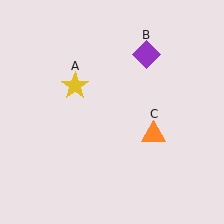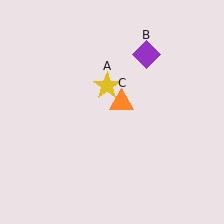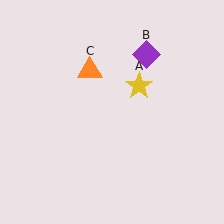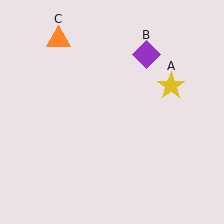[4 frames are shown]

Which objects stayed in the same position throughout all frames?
Purple diamond (object B) remained stationary.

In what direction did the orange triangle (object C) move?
The orange triangle (object C) moved up and to the left.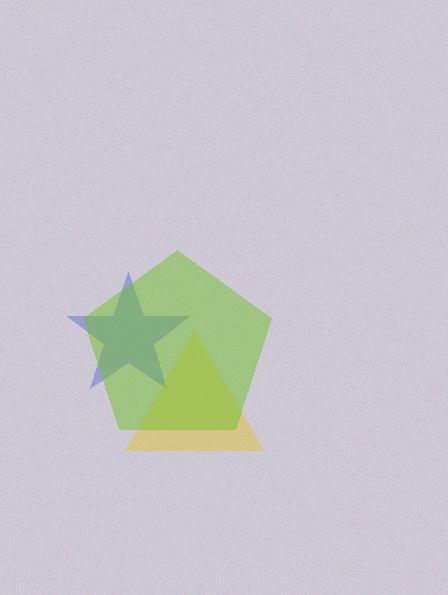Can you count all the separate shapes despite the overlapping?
Yes, there are 3 separate shapes.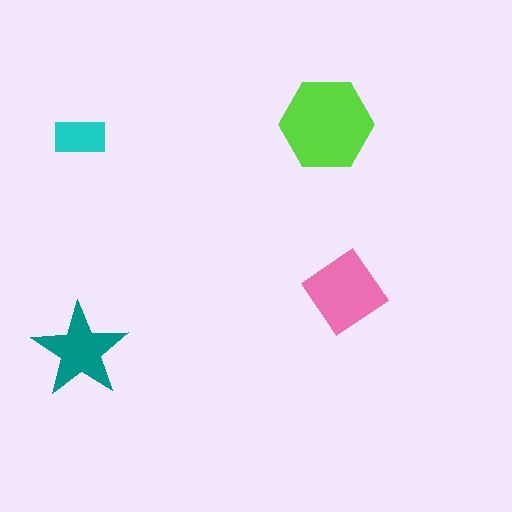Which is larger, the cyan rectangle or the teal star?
The teal star.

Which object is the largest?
The lime hexagon.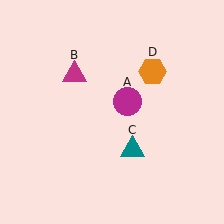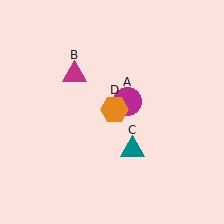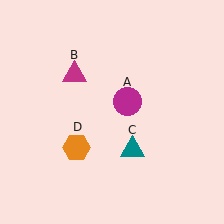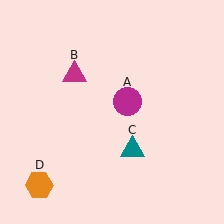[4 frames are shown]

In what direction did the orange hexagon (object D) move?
The orange hexagon (object D) moved down and to the left.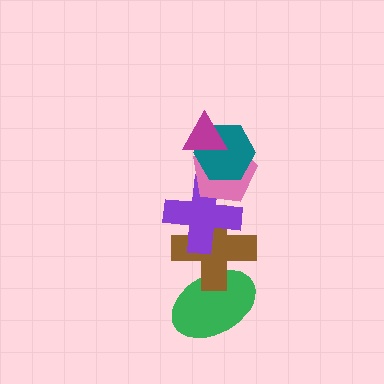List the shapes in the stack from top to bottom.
From top to bottom: the magenta triangle, the teal hexagon, the pink pentagon, the purple cross, the brown cross, the green ellipse.